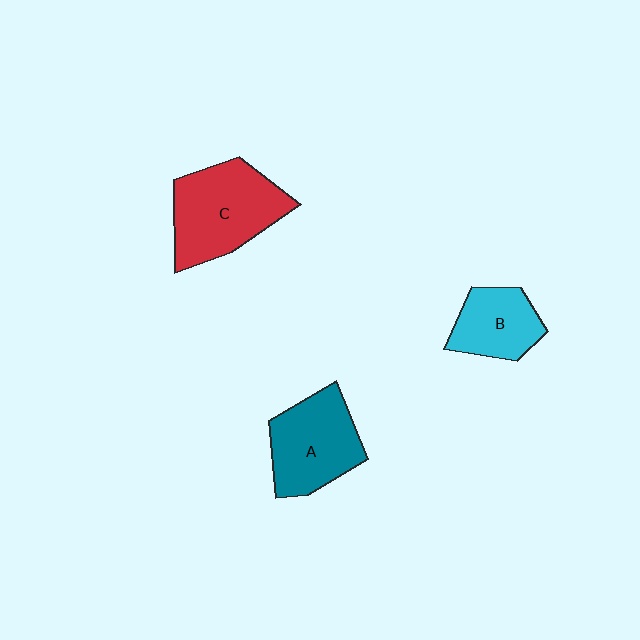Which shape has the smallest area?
Shape B (cyan).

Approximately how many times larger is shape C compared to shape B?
Approximately 1.7 times.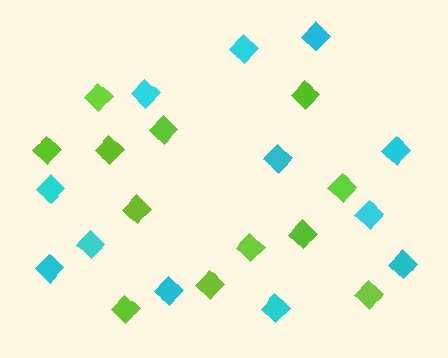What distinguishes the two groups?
There are 2 groups: one group of lime diamonds (12) and one group of cyan diamonds (12).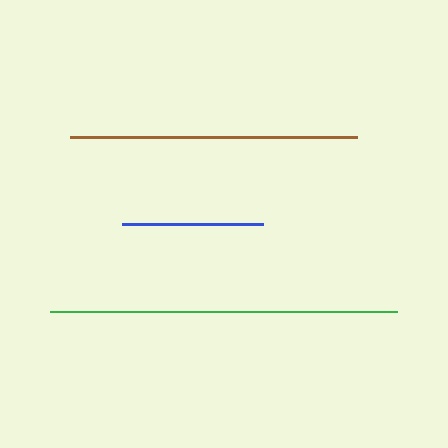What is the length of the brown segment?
The brown segment is approximately 288 pixels long.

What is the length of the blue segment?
The blue segment is approximately 141 pixels long.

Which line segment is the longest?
The green line is the longest at approximately 346 pixels.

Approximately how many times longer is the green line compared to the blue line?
The green line is approximately 2.5 times the length of the blue line.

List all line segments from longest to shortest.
From longest to shortest: green, brown, blue.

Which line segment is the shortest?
The blue line is the shortest at approximately 141 pixels.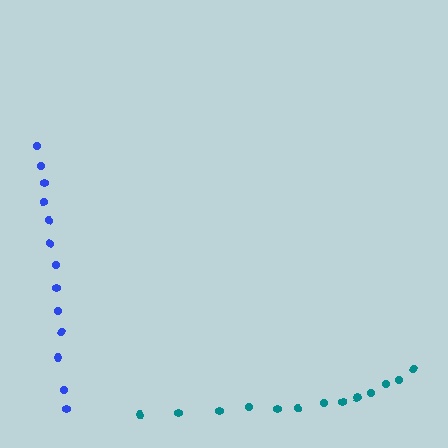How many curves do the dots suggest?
There are 2 distinct paths.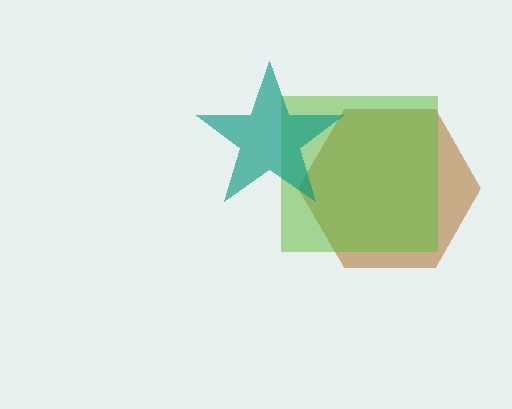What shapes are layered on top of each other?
The layered shapes are: a brown hexagon, a lime square, a teal star.